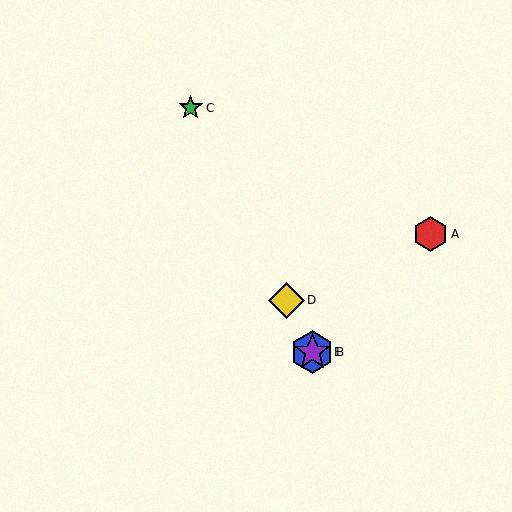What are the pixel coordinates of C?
Object C is at (191, 108).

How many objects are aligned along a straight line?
4 objects (B, C, D, E) are aligned along a straight line.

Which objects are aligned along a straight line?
Objects B, C, D, E are aligned along a straight line.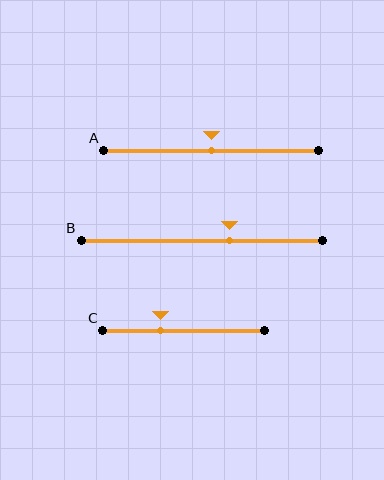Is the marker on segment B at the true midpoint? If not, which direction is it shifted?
No, the marker on segment B is shifted to the right by about 12% of the segment length.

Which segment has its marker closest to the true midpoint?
Segment A has its marker closest to the true midpoint.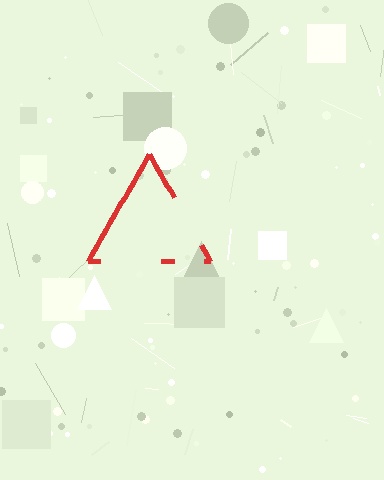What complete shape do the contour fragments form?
The contour fragments form a triangle.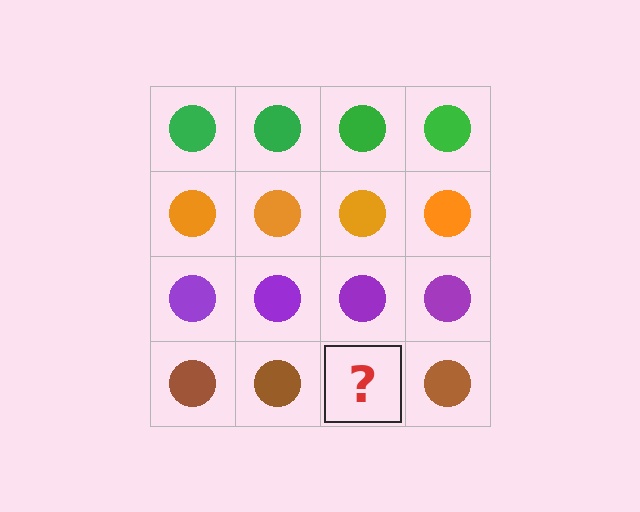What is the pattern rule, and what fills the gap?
The rule is that each row has a consistent color. The gap should be filled with a brown circle.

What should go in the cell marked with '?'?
The missing cell should contain a brown circle.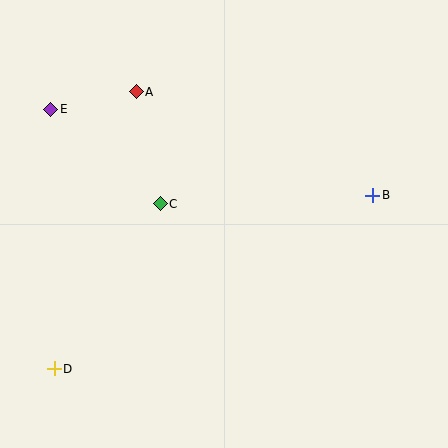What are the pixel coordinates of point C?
Point C is at (160, 204).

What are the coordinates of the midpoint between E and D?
The midpoint between E and D is at (53, 239).